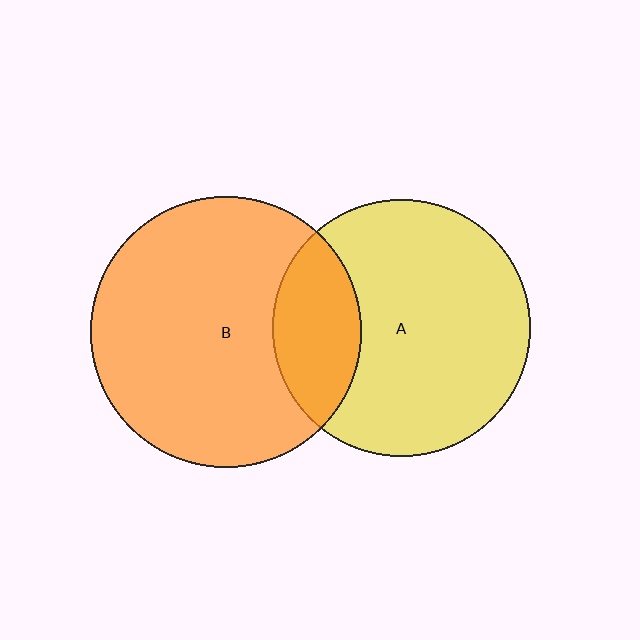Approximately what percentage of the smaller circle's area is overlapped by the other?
Approximately 25%.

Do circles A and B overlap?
Yes.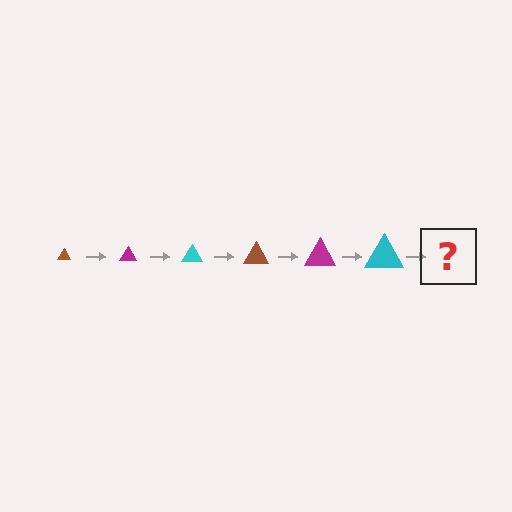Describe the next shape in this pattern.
It should be a brown triangle, larger than the previous one.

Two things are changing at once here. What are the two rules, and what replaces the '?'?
The two rules are that the triangle grows larger each step and the color cycles through brown, magenta, and cyan. The '?' should be a brown triangle, larger than the previous one.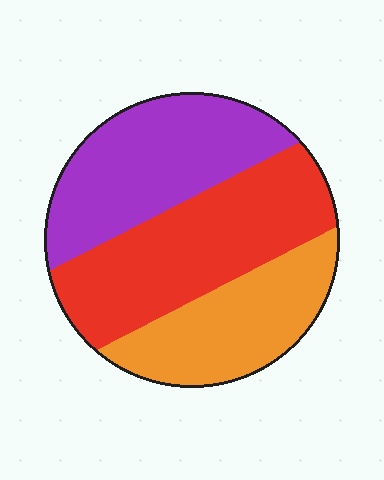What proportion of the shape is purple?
Purple covers 34% of the shape.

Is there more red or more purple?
Red.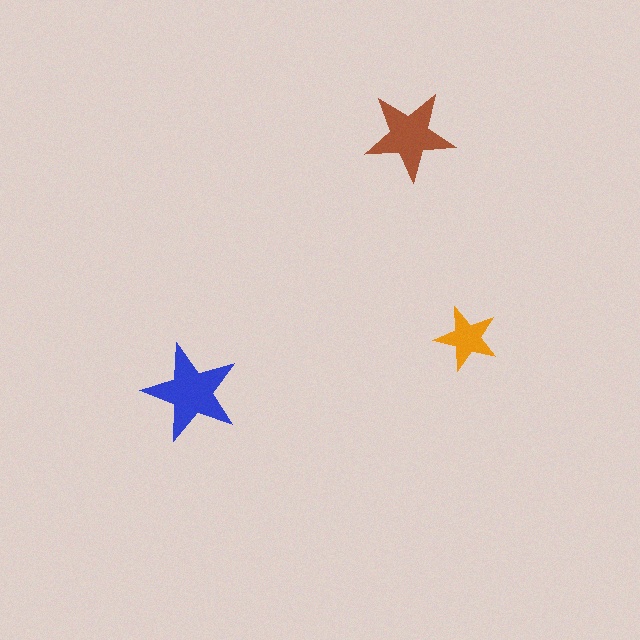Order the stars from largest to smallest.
the blue one, the brown one, the orange one.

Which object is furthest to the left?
The blue star is leftmost.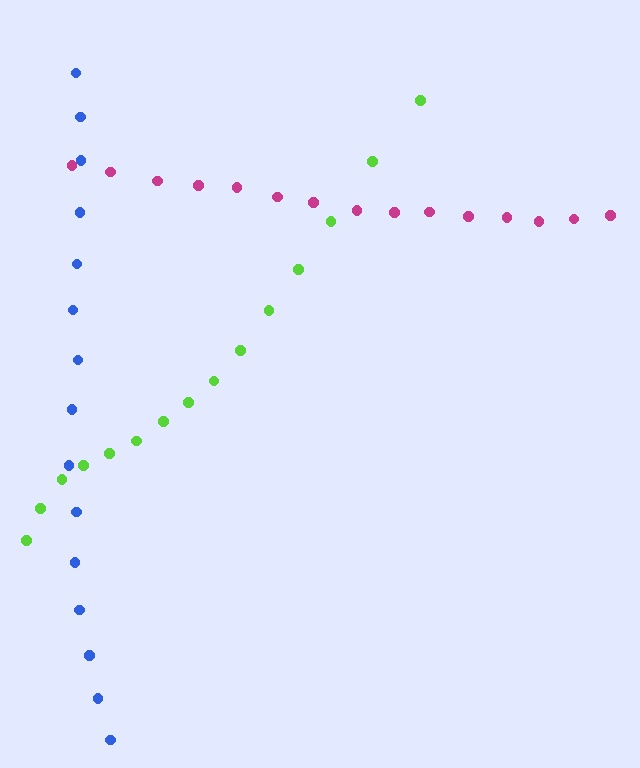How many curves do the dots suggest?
There are 3 distinct paths.